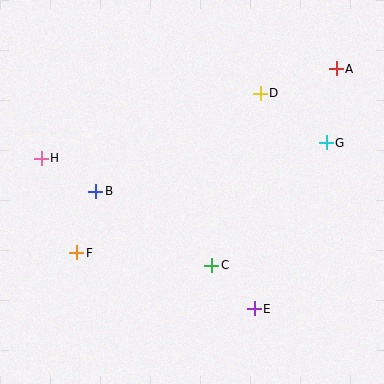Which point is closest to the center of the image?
Point C at (212, 265) is closest to the center.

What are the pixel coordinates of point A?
Point A is at (336, 69).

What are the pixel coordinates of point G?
Point G is at (326, 143).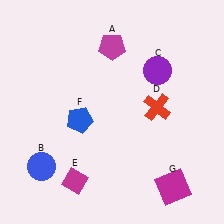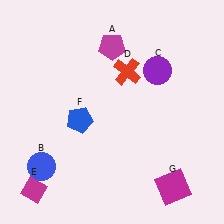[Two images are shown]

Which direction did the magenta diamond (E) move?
The magenta diamond (E) moved left.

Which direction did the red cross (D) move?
The red cross (D) moved up.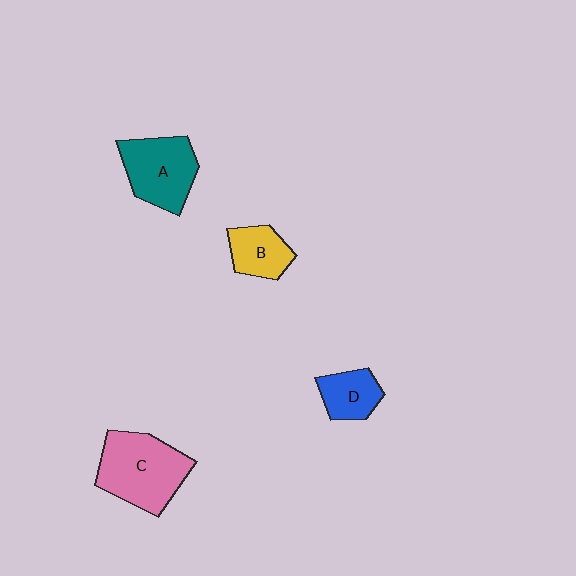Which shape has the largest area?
Shape C (pink).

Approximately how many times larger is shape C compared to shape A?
Approximately 1.2 times.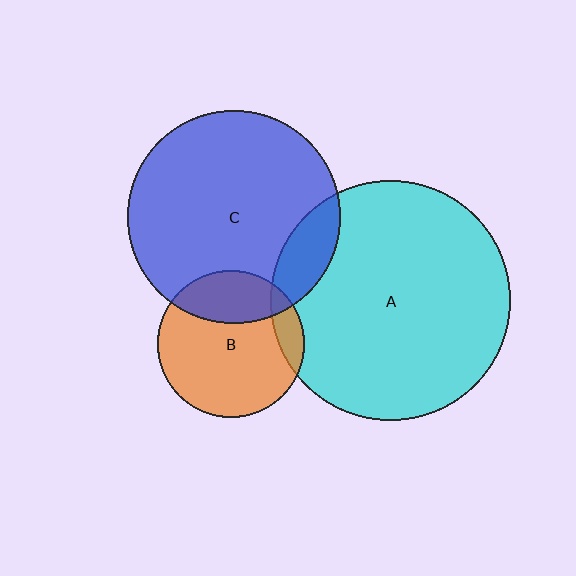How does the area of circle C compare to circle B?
Approximately 2.1 times.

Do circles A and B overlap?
Yes.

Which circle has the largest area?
Circle A (cyan).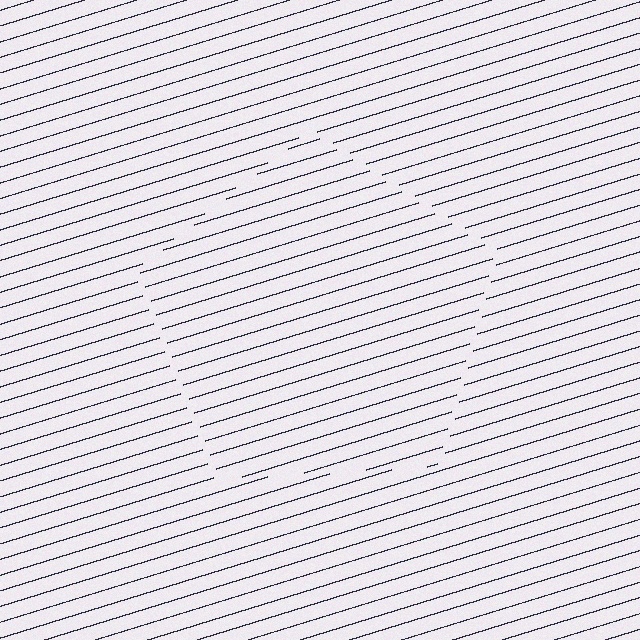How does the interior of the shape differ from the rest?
The interior of the shape contains the same grating, shifted by half a period — the contour is defined by the phase discontinuity where line-ends from the inner and outer gratings abut.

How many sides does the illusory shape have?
5 sides — the line-ends trace a pentagon.